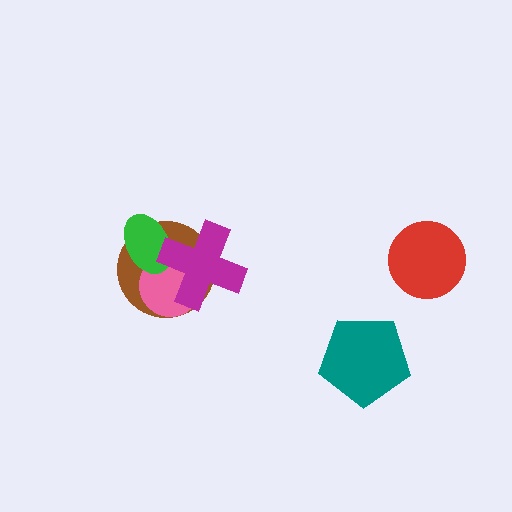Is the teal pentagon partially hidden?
No, no other shape covers it.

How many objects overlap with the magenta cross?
3 objects overlap with the magenta cross.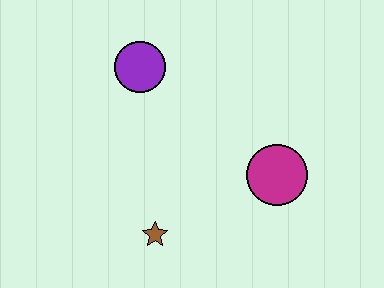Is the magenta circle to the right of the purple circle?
Yes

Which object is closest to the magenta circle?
The brown star is closest to the magenta circle.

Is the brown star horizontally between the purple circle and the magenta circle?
Yes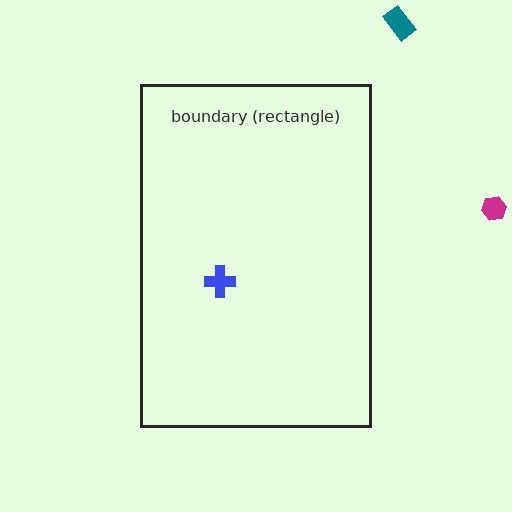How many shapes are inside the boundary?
1 inside, 2 outside.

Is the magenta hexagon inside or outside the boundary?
Outside.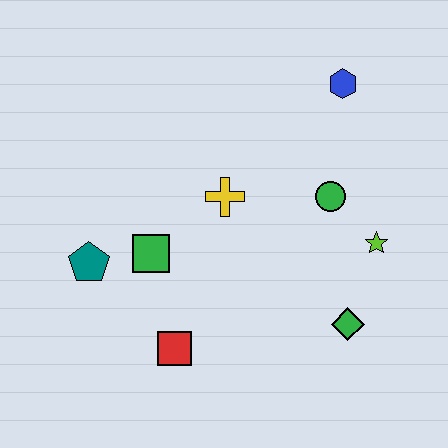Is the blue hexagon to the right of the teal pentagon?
Yes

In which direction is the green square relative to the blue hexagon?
The green square is to the left of the blue hexagon.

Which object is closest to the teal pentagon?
The green square is closest to the teal pentagon.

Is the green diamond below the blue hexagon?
Yes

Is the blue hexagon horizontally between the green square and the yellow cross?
No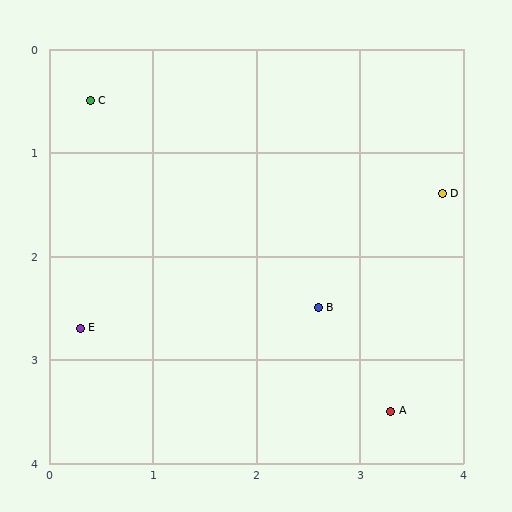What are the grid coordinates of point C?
Point C is at approximately (0.4, 0.5).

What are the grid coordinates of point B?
Point B is at approximately (2.6, 2.5).